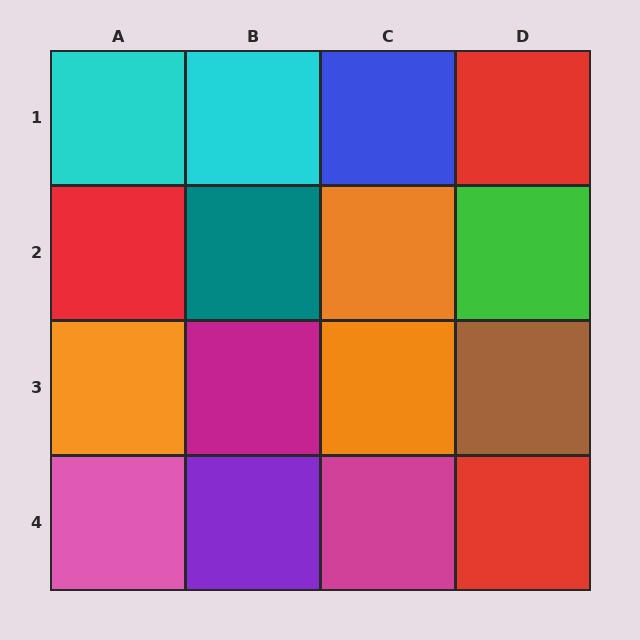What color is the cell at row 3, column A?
Orange.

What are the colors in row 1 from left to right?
Cyan, cyan, blue, red.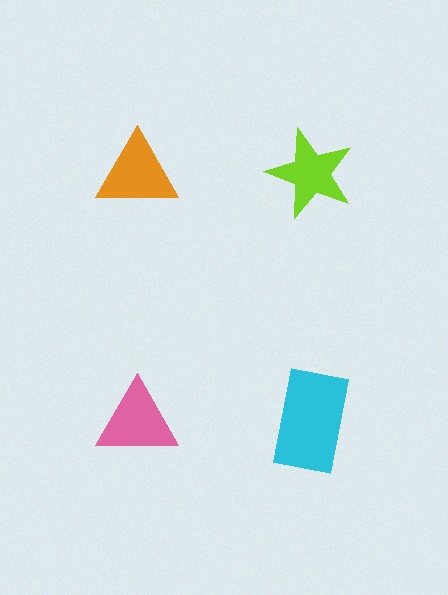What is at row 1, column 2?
A lime star.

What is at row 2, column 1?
A pink triangle.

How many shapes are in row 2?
2 shapes.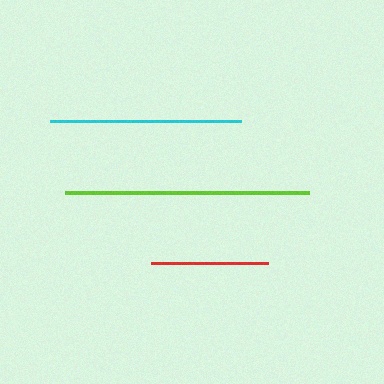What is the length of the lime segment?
The lime segment is approximately 243 pixels long.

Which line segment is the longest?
The lime line is the longest at approximately 243 pixels.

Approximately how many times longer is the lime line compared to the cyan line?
The lime line is approximately 1.3 times the length of the cyan line.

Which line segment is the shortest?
The red line is the shortest at approximately 117 pixels.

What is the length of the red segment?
The red segment is approximately 117 pixels long.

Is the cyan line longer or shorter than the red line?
The cyan line is longer than the red line.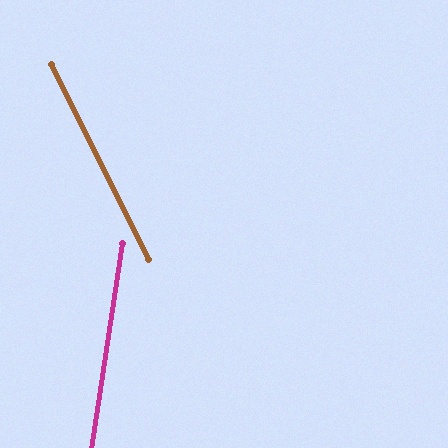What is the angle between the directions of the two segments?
Approximately 35 degrees.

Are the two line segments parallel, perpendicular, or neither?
Neither parallel nor perpendicular — they differ by about 35°.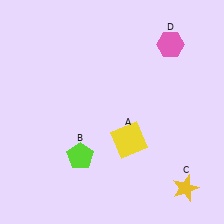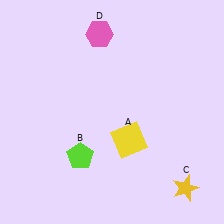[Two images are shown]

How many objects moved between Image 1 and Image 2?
1 object moved between the two images.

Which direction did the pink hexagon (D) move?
The pink hexagon (D) moved left.